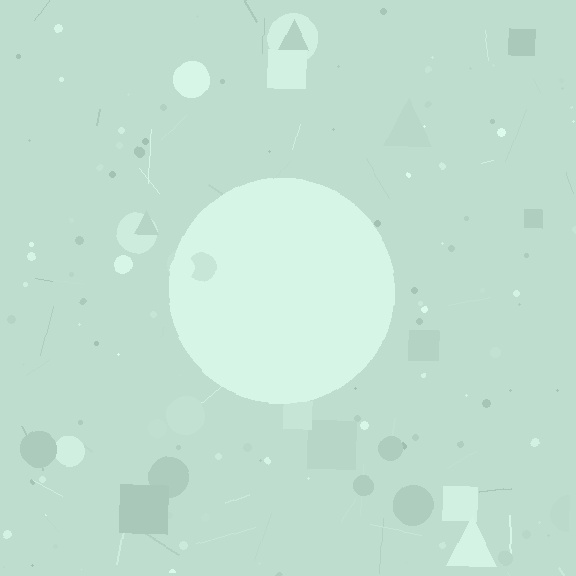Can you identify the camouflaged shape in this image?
The camouflaged shape is a circle.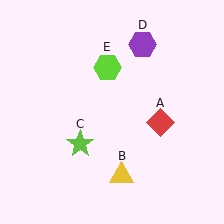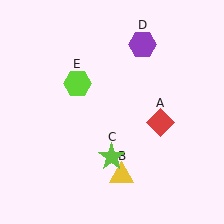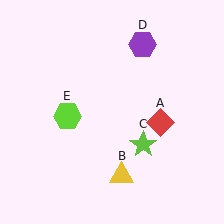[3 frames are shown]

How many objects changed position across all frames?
2 objects changed position: lime star (object C), lime hexagon (object E).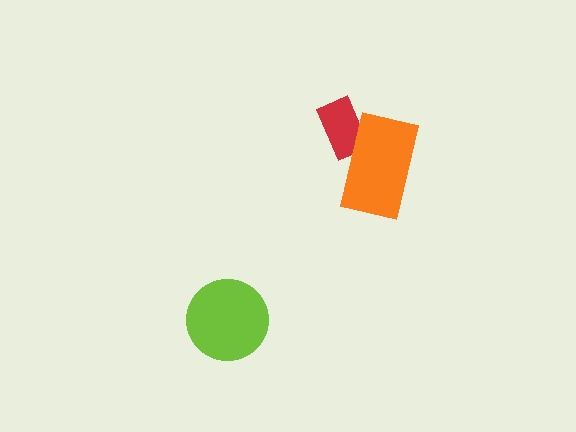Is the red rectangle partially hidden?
Yes, it is partially covered by another shape.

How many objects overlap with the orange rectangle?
1 object overlaps with the orange rectangle.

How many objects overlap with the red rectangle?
1 object overlaps with the red rectangle.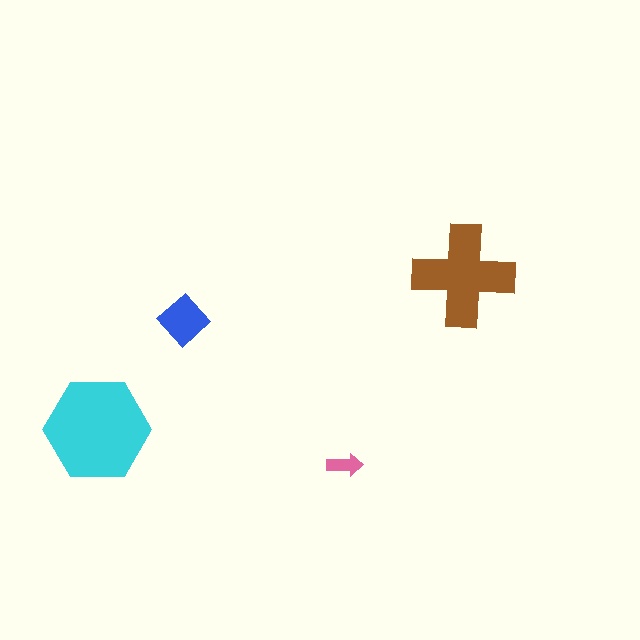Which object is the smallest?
The pink arrow.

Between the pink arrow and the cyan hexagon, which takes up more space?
The cyan hexagon.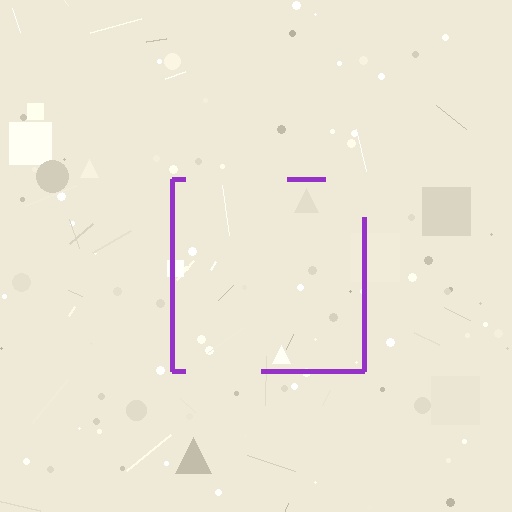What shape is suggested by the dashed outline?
The dashed outline suggests a square.